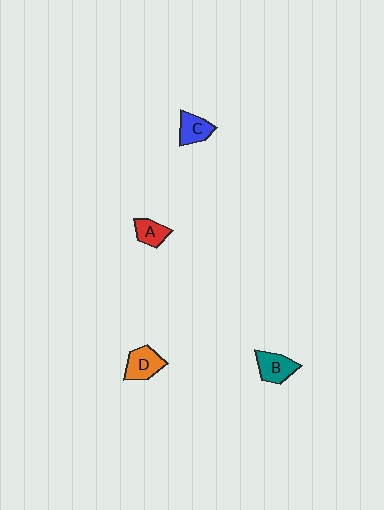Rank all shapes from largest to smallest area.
From largest to smallest: D (orange), B (teal), C (blue), A (red).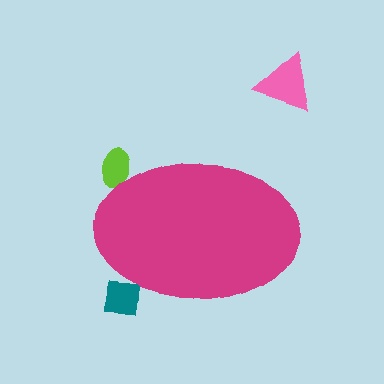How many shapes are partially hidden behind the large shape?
2 shapes are partially hidden.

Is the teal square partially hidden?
Yes, the teal square is partially hidden behind the magenta ellipse.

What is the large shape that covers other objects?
A magenta ellipse.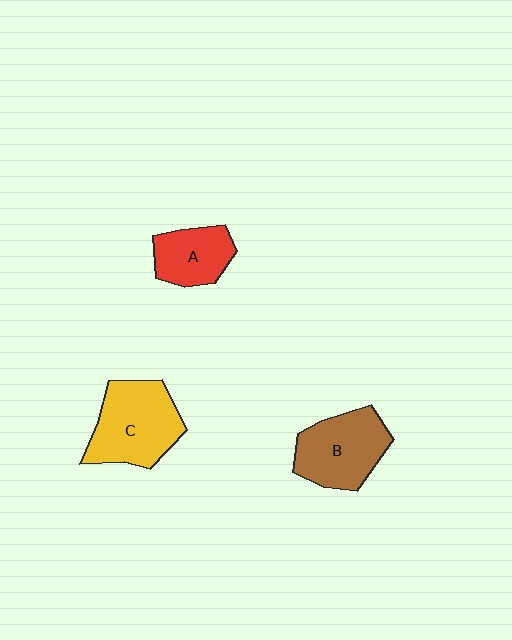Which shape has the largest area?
Shape C (yellow).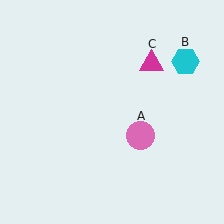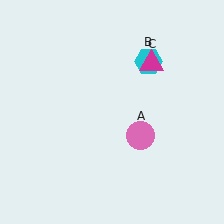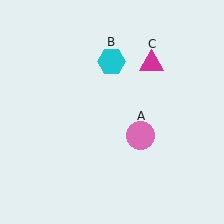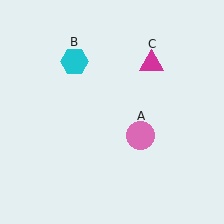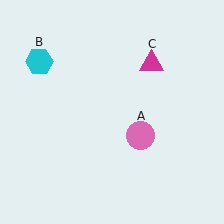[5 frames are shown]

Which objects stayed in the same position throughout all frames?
Pink circle (object A) and magenta triangle (object C) remained stationary.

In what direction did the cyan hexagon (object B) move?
The cyan hexagon (object B) moved left.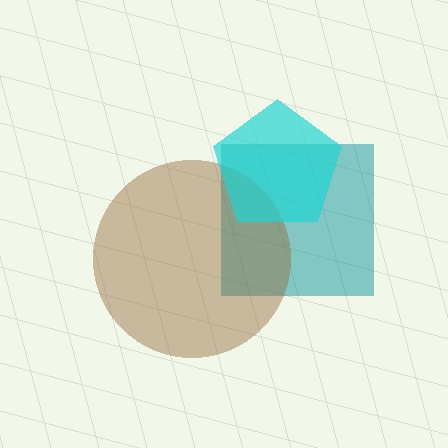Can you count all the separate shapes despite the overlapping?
Yes, there are 3 separate shapes.